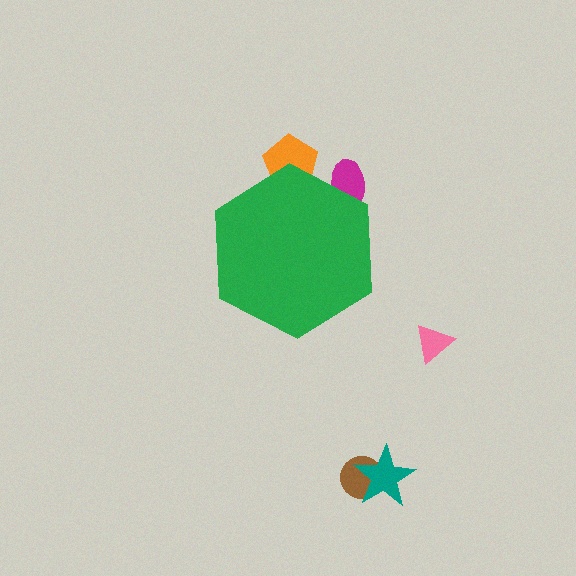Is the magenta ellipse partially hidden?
Yes, the magenta ellipse is partially hidden behind the green hexagon.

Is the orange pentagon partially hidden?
Yes, the orange pentagon is partially hidden behind the green hexagon.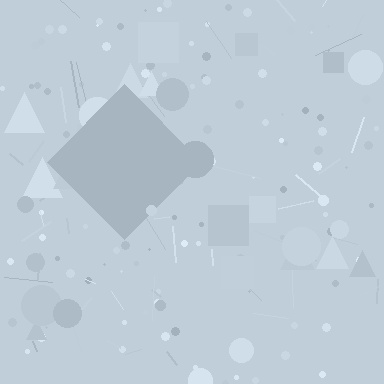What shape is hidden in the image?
A diamond is hidden in the image.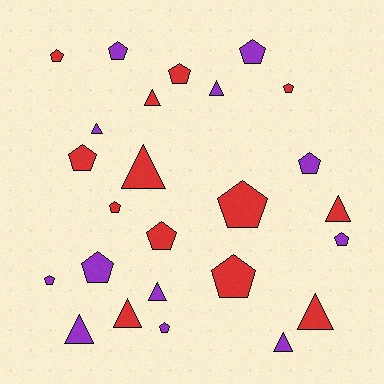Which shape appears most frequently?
Pentagon, with 15 objects.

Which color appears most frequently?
Red, with 13 objects.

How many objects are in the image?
There are 25 objects.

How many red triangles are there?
There are 5 red triangles.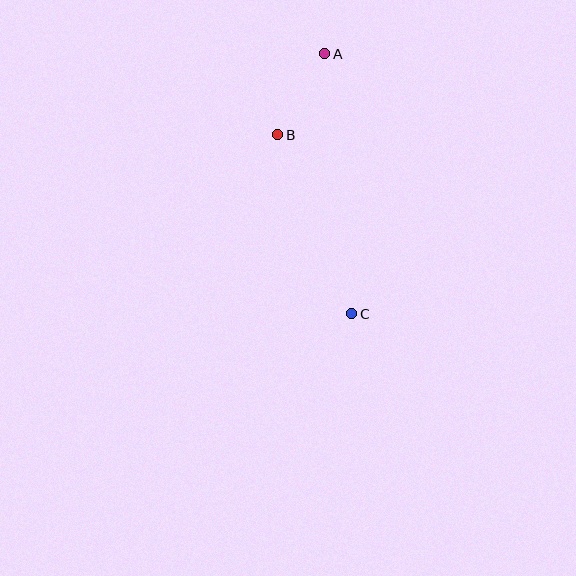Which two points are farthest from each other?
Points A and C are farthest from each other.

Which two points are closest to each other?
Points A and B are closest to each other.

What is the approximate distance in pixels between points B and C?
The distance between B and C is approximately 194 pixels.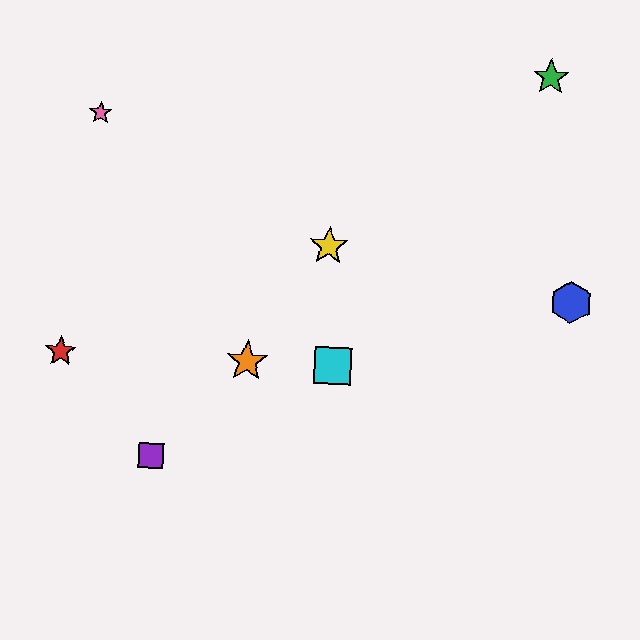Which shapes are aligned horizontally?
The red star, the orange star, the cyan square are aligned horizontally.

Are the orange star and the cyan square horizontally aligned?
Yes, both are at y≈361.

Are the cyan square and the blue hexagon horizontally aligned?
No, the cyan square is at y≈365 and the blue hexagon is at y≈302.